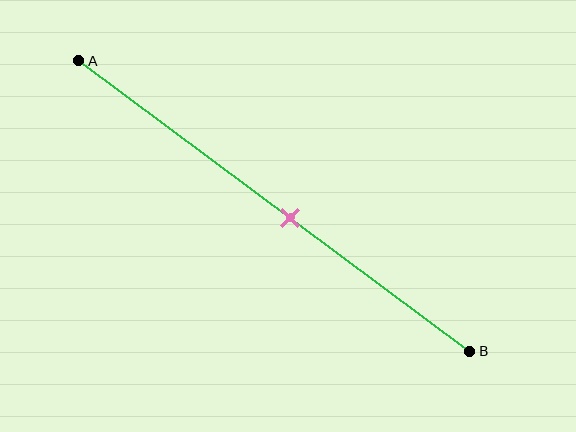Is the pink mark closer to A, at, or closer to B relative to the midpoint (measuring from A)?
The pink mark is closer to point B than the midpoint of segment AB.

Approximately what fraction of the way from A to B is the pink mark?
The pink mark is approximately 55% of the way from A to B.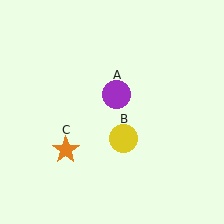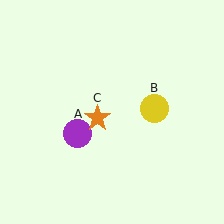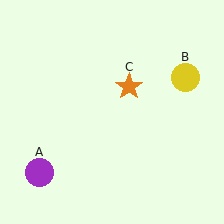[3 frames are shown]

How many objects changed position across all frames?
3 objects changed position: purple circle (object A), yellow circle (object B), orange star (object C).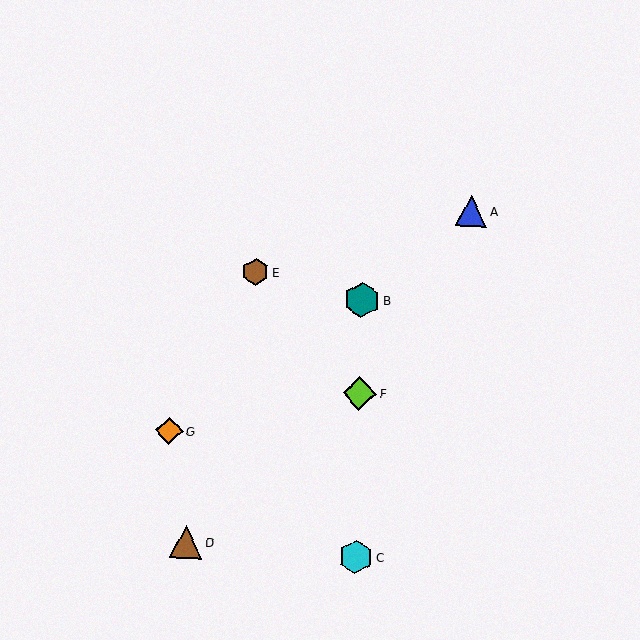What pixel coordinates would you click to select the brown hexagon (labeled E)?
Click at (256, 272) to select the brown hexagon E.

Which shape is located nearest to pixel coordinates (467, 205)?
The blue triangle (labeled A) at (471, 211) is nearest to that location.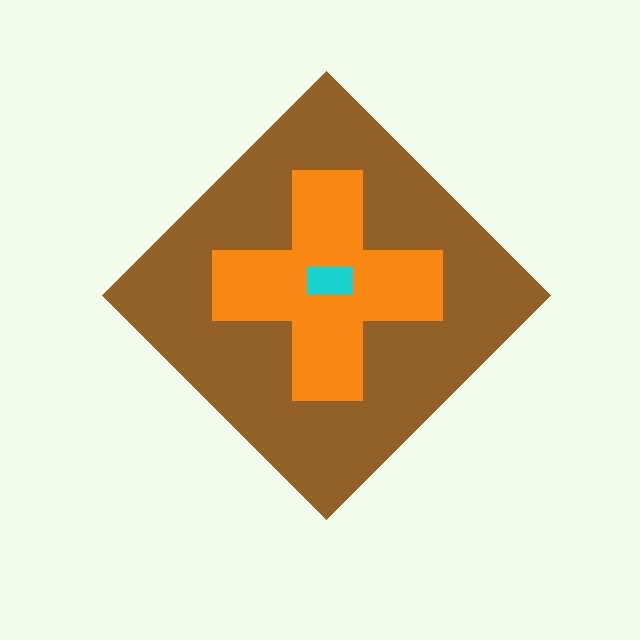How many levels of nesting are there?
3.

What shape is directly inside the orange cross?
The cyan rectangle.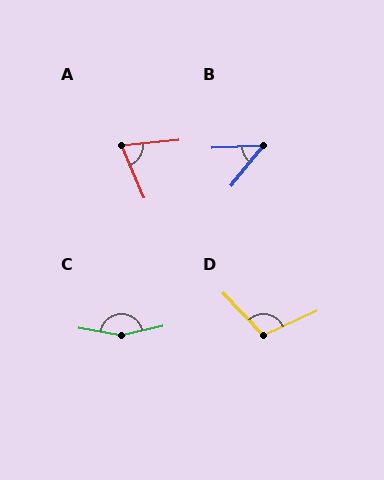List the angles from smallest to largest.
B (49°), A (73°), D (110°), C (157°).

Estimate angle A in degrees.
Approximately 73 degrees.